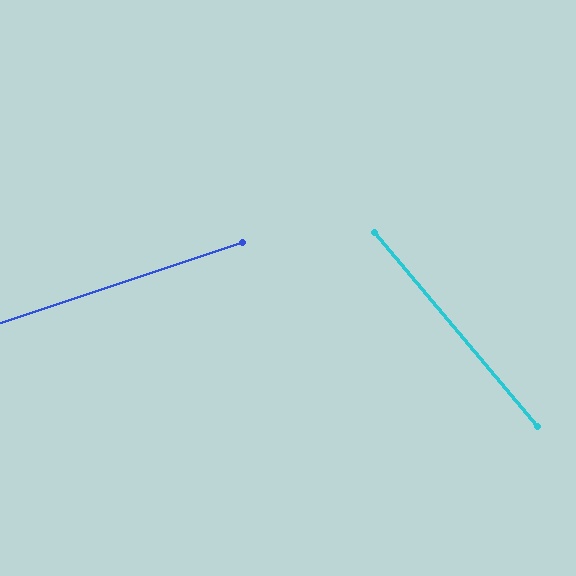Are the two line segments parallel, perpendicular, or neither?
Neither parallel nor perpendicular — they differ by about 68°.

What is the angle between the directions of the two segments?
Approximately 68 degrees.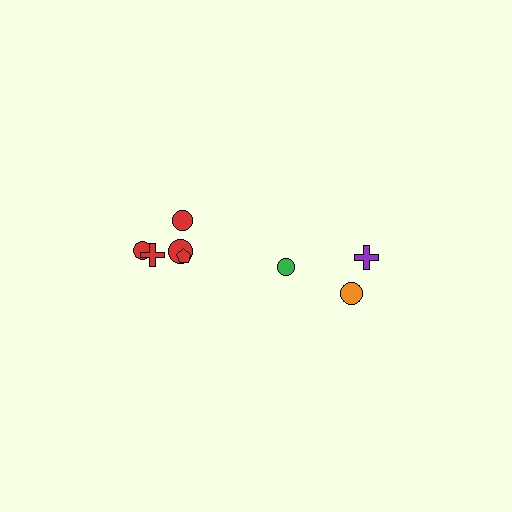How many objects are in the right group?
There are 3 objects.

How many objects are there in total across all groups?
There are 8 objects.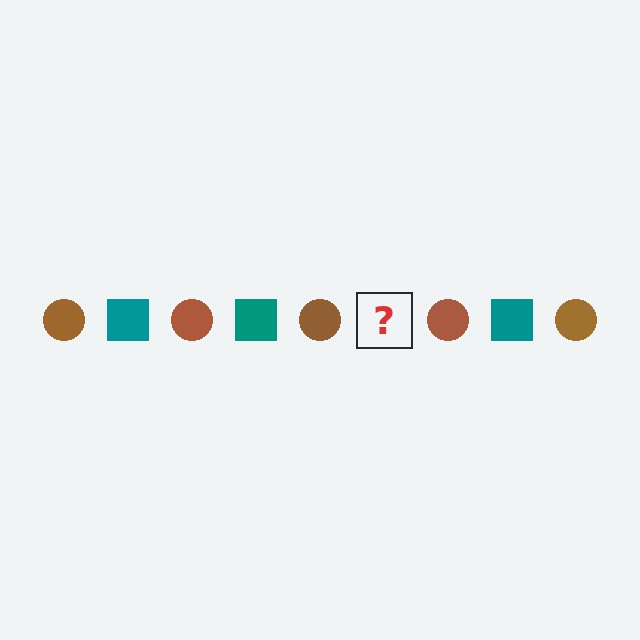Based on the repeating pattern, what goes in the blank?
The blank should be a teal square.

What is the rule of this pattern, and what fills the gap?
The rule is that the pattern alternates between brown circle and teal square. The gap should be filled with a teal square.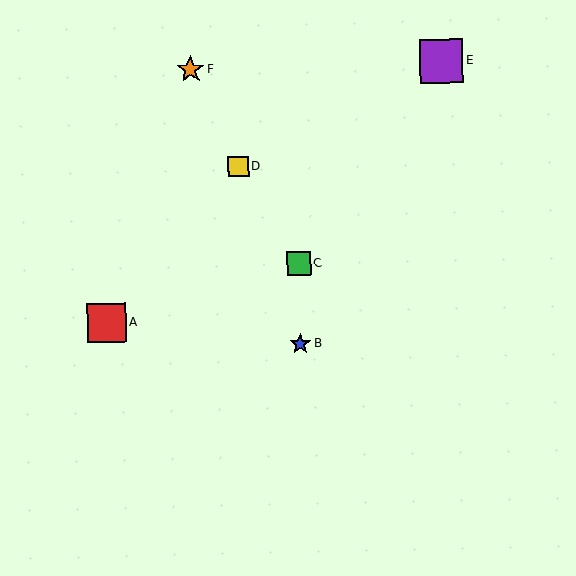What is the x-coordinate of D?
Object D is at x≈238.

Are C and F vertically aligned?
No, C is at x≈299 and F is at x≈190.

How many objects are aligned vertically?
2 objects (B, C) are aligned vertically.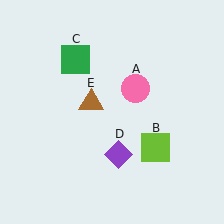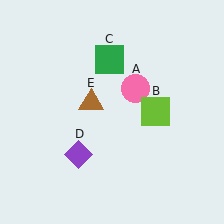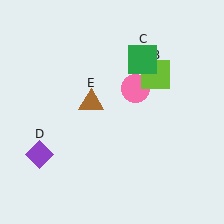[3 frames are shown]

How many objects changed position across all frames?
3 objects changed position: lime square (object B), green square (object C), purple diamond (object D).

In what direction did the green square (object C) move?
The green square (object C) moved right.